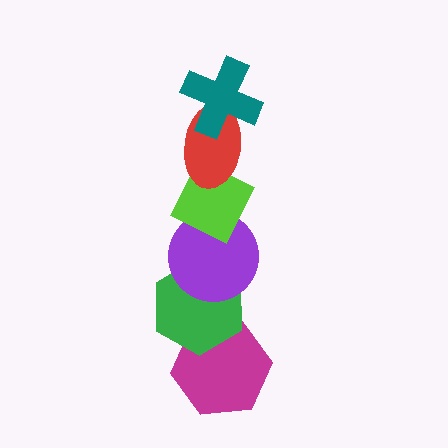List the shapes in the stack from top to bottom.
From top to bottom: the teal cross, the red ellipse, the lime diamond, the purple circle, the green hexagon, the magenta hexagon.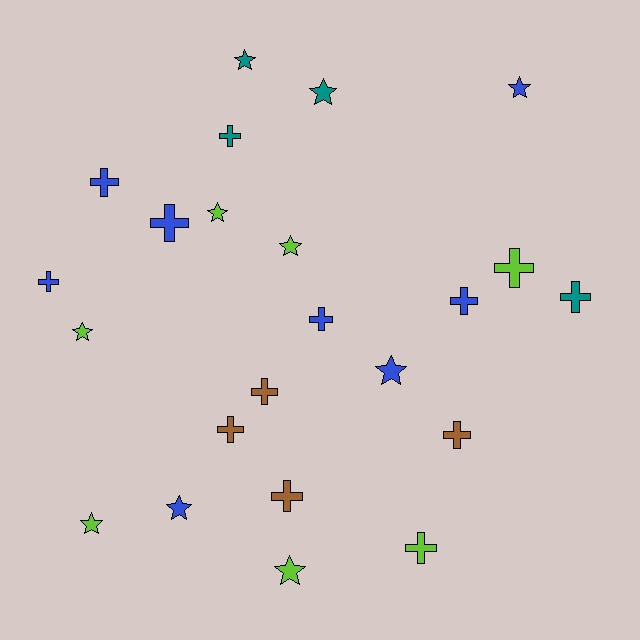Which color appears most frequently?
Blue, with 8 objects.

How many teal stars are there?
There are 2 teal stars.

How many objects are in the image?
There are 23 objects.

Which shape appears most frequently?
Cross, with 13 objects.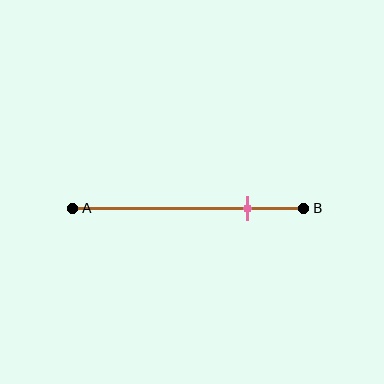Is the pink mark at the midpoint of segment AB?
No, the mark is at about 75% from A, not at the 50% midpoint.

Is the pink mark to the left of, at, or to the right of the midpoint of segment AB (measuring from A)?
The pink mark is to the right of the midpoint of segment AB.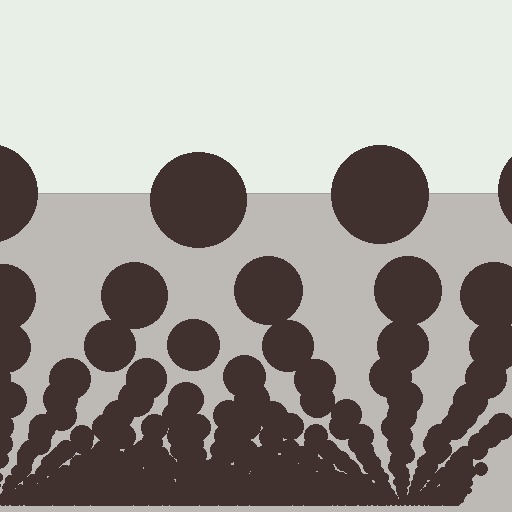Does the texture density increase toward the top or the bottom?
Density increases toward the bottom.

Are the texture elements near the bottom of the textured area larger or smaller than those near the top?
Smaller. The gradient is inverted — elements near the bottom are smaller and denser.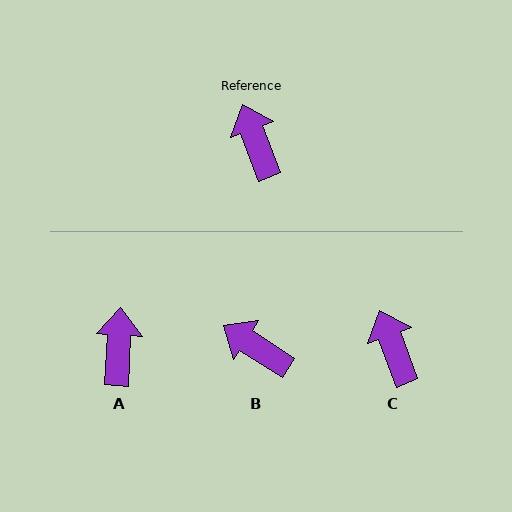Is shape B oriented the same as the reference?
No, it is off by about 36 degrees.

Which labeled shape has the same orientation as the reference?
C.